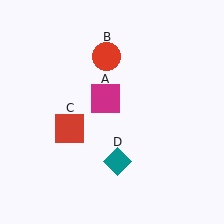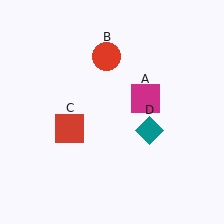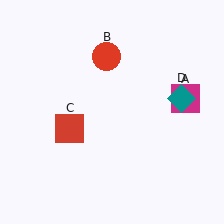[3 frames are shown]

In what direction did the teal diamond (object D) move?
The teal diamond (object D) moved up and to the right.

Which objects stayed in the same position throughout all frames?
Red circle (object B) and red square (object C) remained stationary.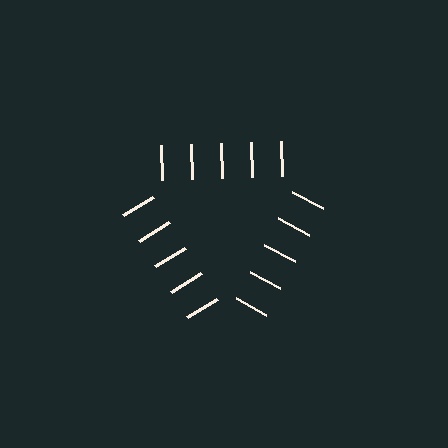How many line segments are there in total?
15 — 5 along each of the 3 edges.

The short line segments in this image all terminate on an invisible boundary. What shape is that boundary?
An illusory triangle — the line segments terminate on its edges but no continuous stroke is drawn.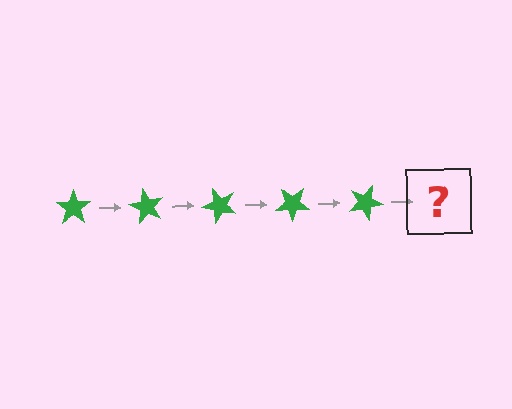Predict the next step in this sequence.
The next step is a green star rotated 300 degrees.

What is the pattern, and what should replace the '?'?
The pattern is that the star rotates 60 degrees each step. The '?' should be a green star rotated 300 degrees.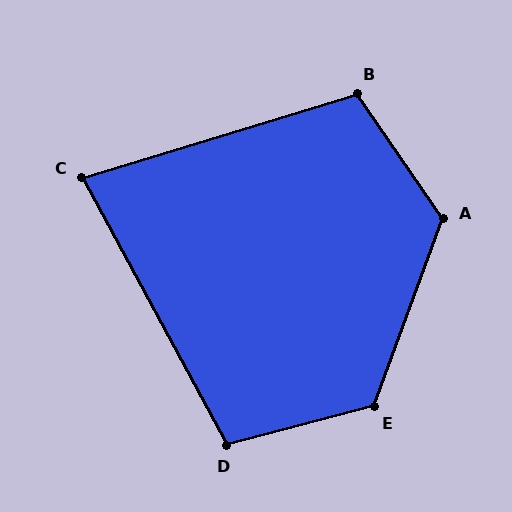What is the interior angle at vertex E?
Approximately 125 degrees (obtuse).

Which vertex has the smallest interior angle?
C, at approximately 78 degrees.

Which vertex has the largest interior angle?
A, at approximately 125 degrees.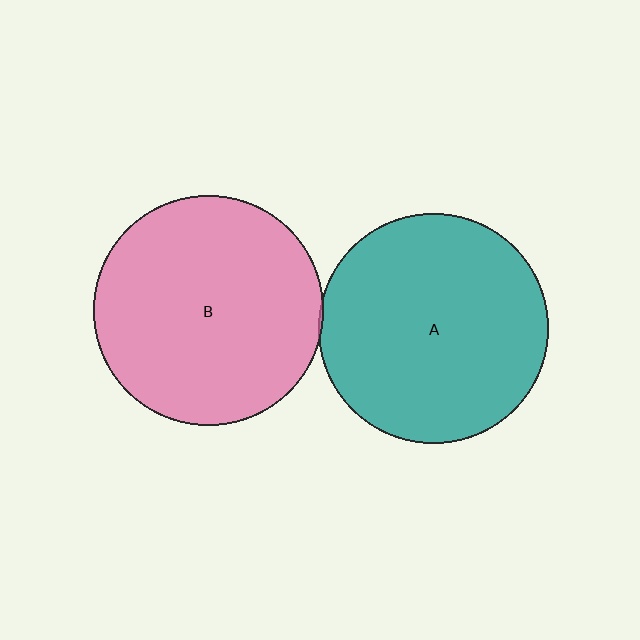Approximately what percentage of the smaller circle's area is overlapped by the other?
Approximately 5%.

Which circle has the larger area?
Circle A (teal).